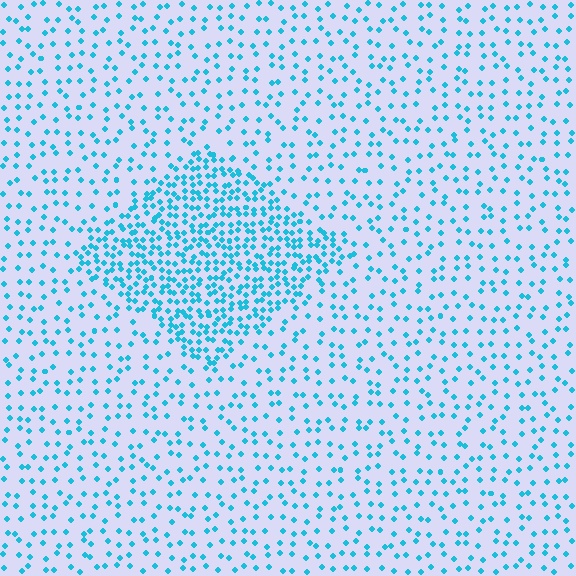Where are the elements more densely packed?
The elements are more densely packed inside the diamond boundary.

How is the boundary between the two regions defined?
The boundary is defined by a change in element density (approximately 2.5x ratio). All elements are the same color, size, and shape.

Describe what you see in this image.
The image contains small cyan elements arranged at two different densities. A diamond-shaped region is visible where the elements are more densely packed than the surrounding area.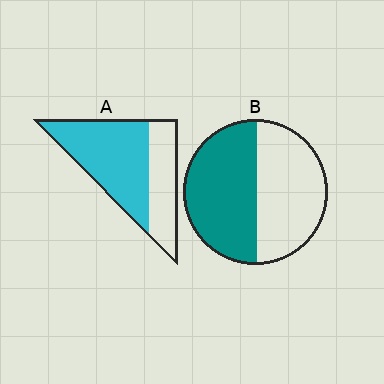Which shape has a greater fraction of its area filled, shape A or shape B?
Shape A.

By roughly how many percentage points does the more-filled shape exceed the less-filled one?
By roughly 15 percentage points (A over B).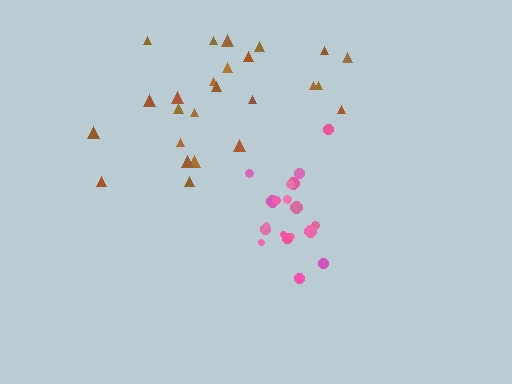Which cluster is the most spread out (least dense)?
Brown.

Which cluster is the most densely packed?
Pink.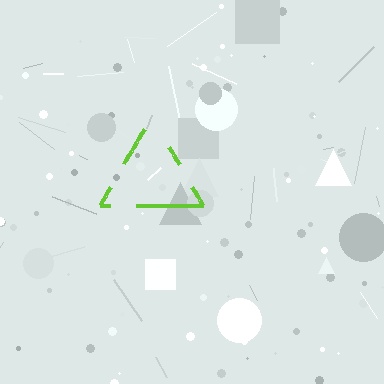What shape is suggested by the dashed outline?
The dashed outline suggests a triangle.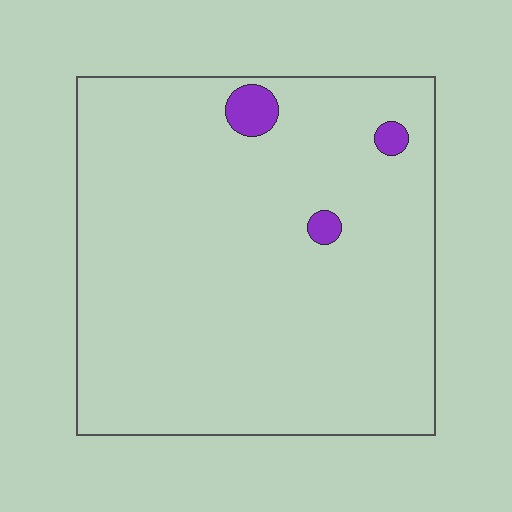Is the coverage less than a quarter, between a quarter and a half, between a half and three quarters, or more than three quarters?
Less than a quarter.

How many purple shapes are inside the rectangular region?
3.